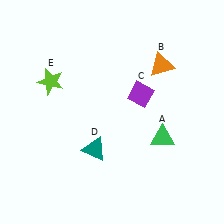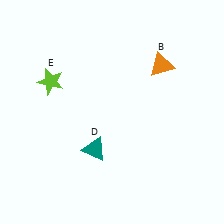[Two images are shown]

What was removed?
The purple diamond (C), the green triangle (A) were removed in Image 2.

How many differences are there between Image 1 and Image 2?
There are 2 differences between the two images.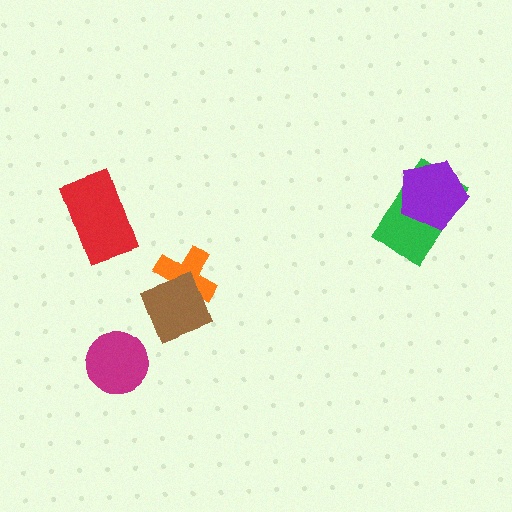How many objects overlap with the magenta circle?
0 objects overlap with the magenta circle.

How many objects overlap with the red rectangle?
0 objects overlap with the red rectangle.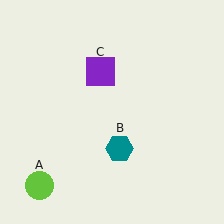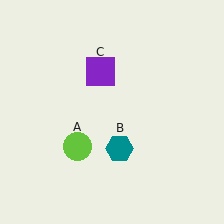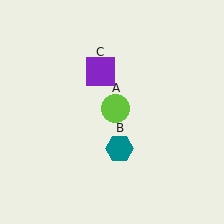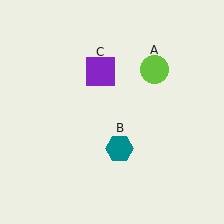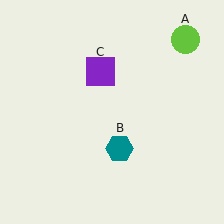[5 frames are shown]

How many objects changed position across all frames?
1 object changed position: lime circle (object A).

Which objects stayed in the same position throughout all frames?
Teal hexagon (object B) and purple square (object C) remained stationary.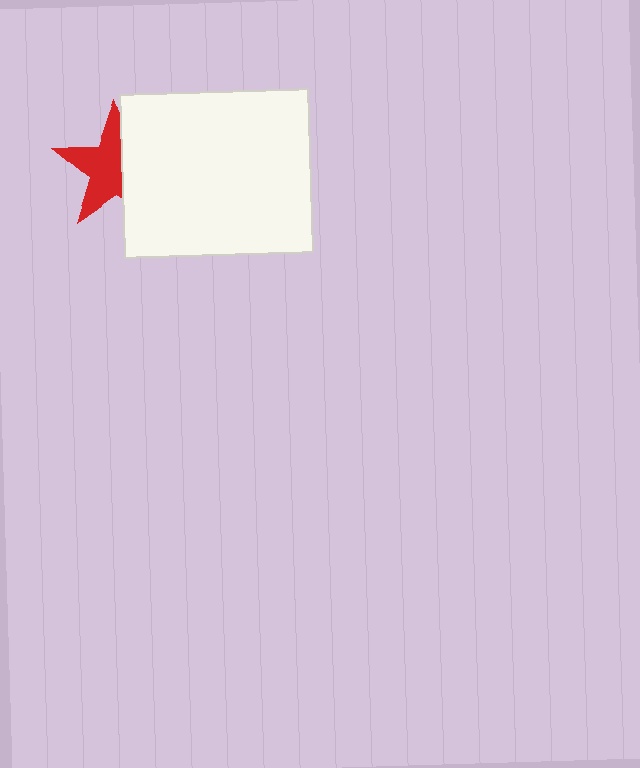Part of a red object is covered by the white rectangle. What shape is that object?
It is a star.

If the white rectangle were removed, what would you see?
You would see the complete red star.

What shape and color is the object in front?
The object in front is a white rectangle.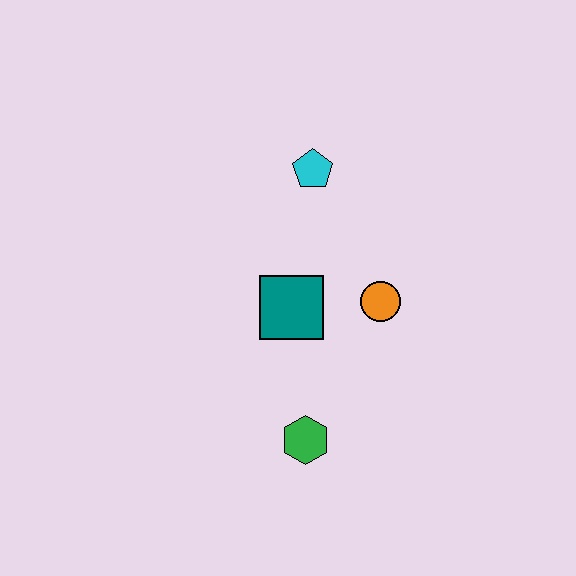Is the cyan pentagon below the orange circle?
No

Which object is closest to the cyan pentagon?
The teal square is closest to the cyan pentagon.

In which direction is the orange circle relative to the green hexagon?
The orange circle is above the green hexagon.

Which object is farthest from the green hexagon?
The cyan pentagon is farthest from the green hexagon.